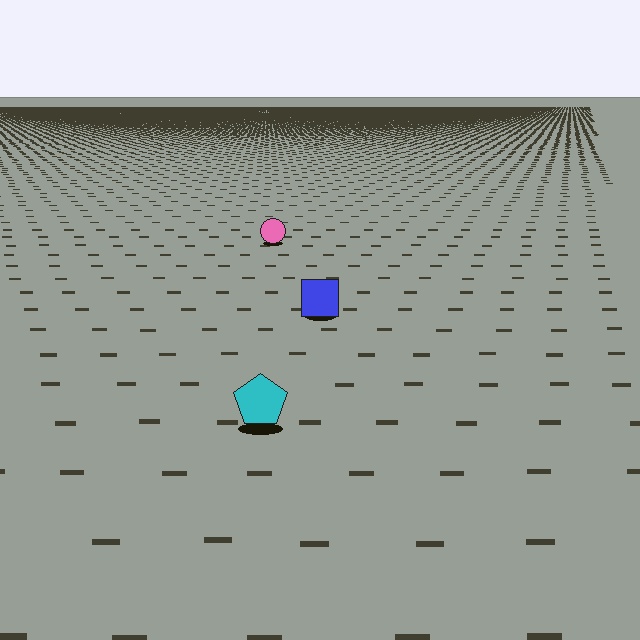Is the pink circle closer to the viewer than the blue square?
No. The blue square is closer — you can tell from the texture gradient: the ground texture is coarser near it.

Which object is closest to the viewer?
The cyan pentagon is closest. The texture marks near it are larger and more spread out.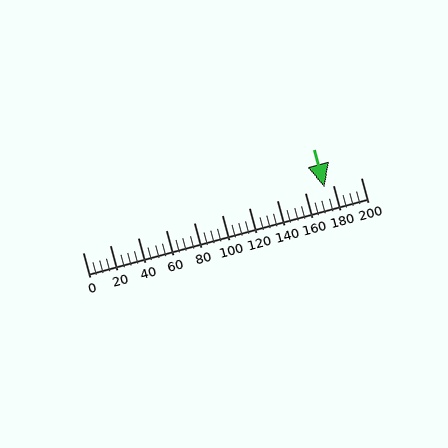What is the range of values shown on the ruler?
The ruler shows values from 0 to 200.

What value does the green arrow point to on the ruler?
The green arrow points to approximately 174.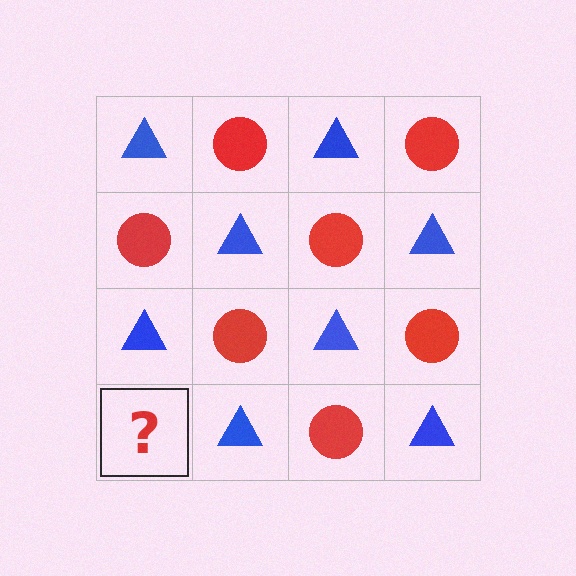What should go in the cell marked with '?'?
The missing cell should contain a red circle.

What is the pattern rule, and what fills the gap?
The rule is that it alternates blue triangle and red circle in a checkerboard pattern. The gap should be filled with a red circle.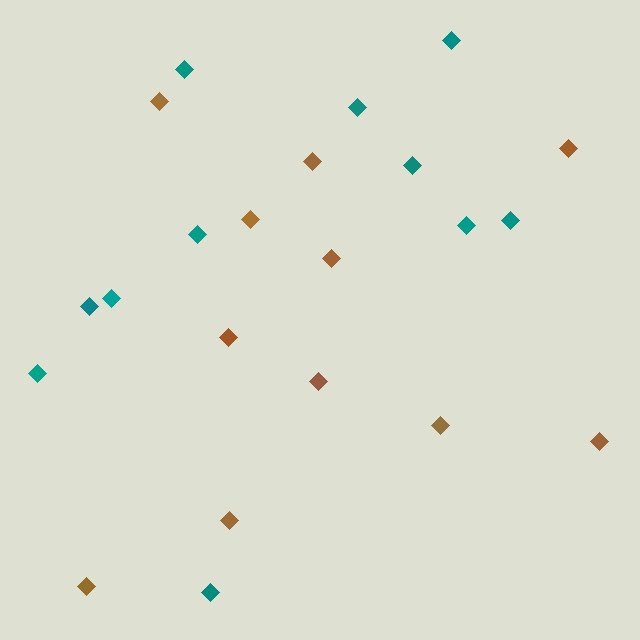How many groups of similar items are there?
There are 2 groups: one group of teal diamonds (11) and one group of brown diamonds (11).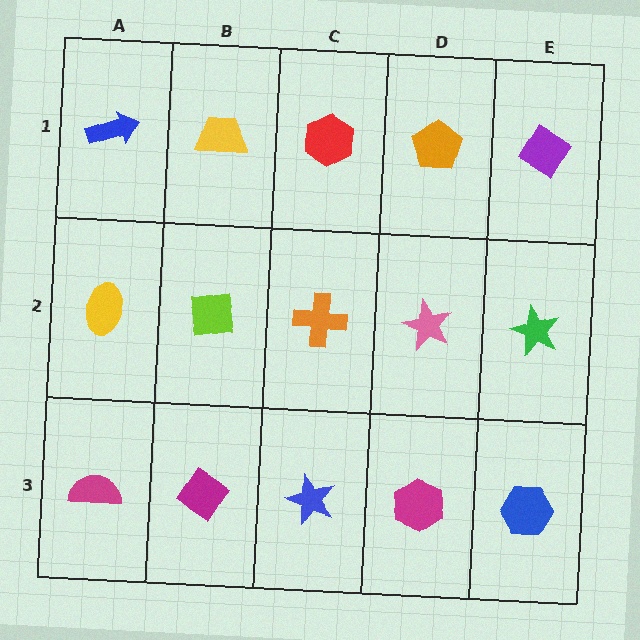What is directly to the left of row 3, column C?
A magenta diamond.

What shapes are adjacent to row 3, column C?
An orange cross (row 2, column C), a magenta diamond (row 3, column B), a magenta hexagon (row 3, column D).